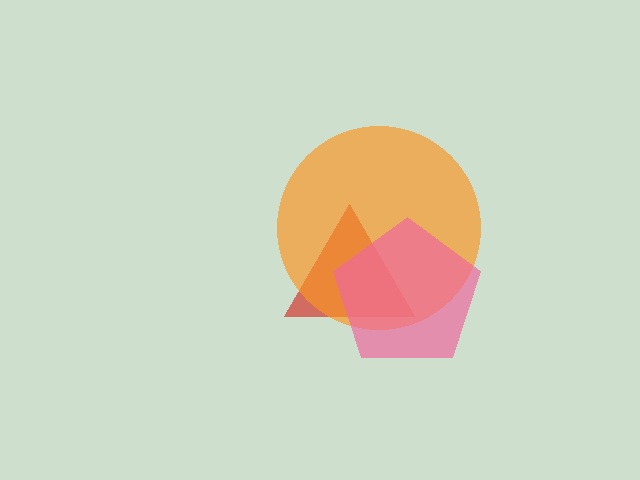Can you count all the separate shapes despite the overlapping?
Yes, there are 3 separate shapes.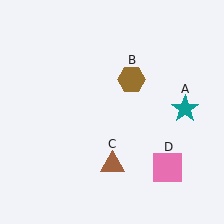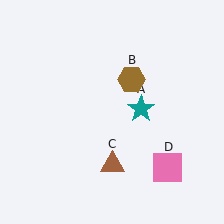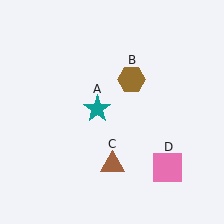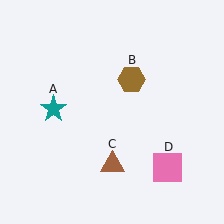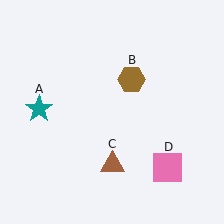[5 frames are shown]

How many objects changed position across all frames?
1 object changed position: teal star (object A).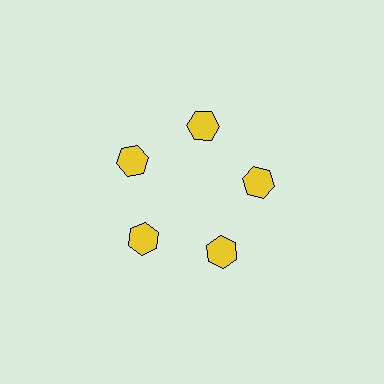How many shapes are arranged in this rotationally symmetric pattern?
There are 5 shapes, arranged in 5 groups of 1.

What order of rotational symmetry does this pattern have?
This pattern has 5-fold rotational symmetry.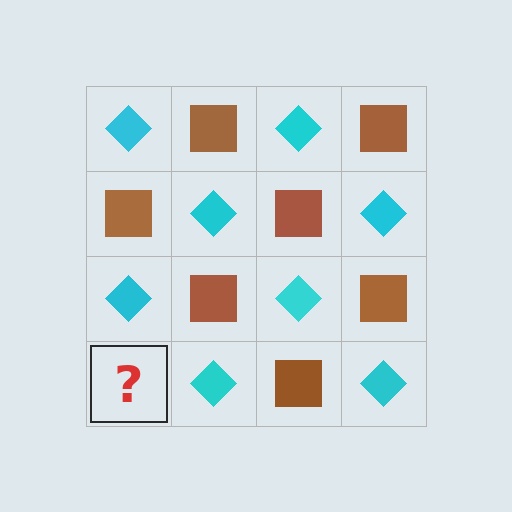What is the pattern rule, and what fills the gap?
The rule is that it alternates cyan diamond and brown square in a checkerboard pattern. The gap should be filled with a brown square.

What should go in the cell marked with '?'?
The missing cell should contain a brown square.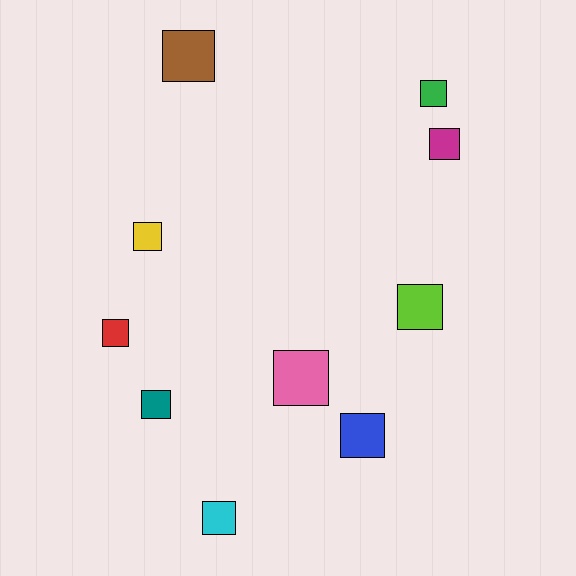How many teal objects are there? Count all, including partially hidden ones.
There is 1 teal object.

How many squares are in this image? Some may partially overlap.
There are 10 squares.